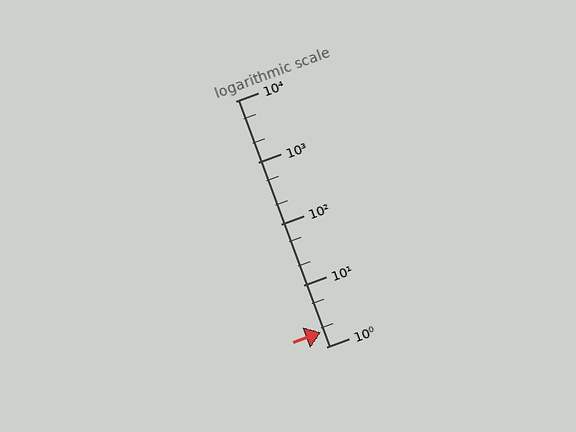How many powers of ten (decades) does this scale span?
The scale spans 4 decades, from 1 to 10000.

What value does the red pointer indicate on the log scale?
The pointer indicates approximately 1.7.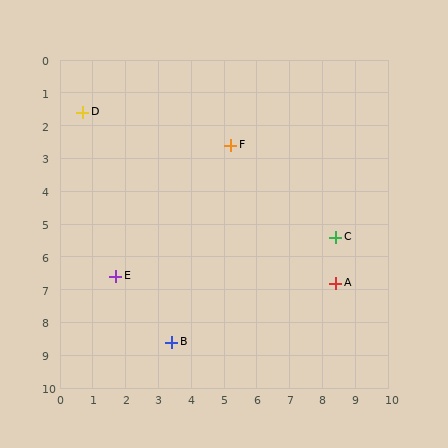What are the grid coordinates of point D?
Point D is at approximately (0.7, 1.6).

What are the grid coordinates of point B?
Point B is at approximately (3.4, 8.6).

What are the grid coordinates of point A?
Point A is at approximately (8.4, 6.8).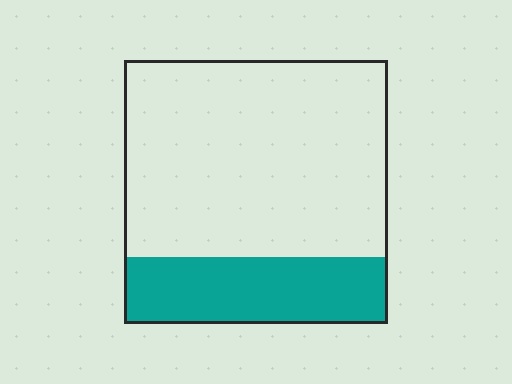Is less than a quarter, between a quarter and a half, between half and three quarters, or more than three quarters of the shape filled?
Between a quarter and a half.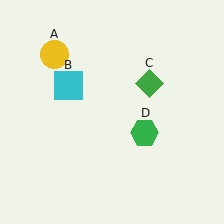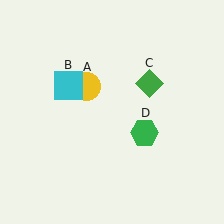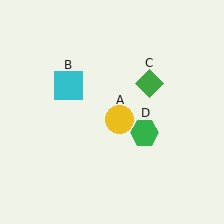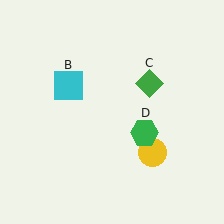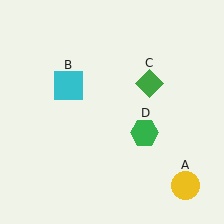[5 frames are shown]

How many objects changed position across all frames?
1 object changed position: yellow circle (object A).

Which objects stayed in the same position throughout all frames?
Cyan square (object B) and green diamond (object C) and green hexagon (object D) remained stationary.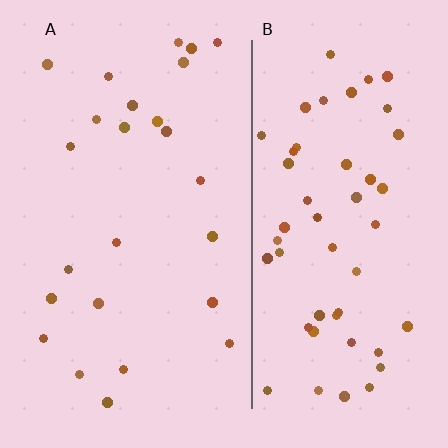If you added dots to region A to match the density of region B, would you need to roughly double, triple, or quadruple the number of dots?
Approximately double.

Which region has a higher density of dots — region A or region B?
B (the right).